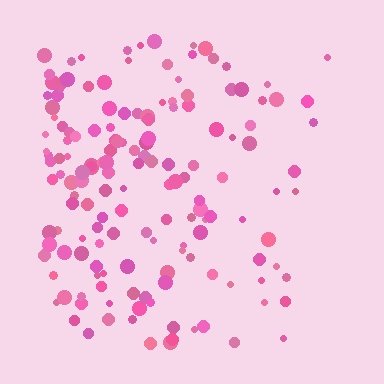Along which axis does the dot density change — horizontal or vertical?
Horizontal.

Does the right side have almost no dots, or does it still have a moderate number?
Still a moderate number, just noticeably fewer than the left.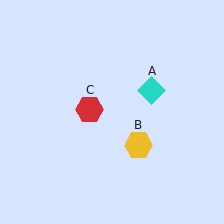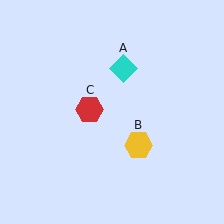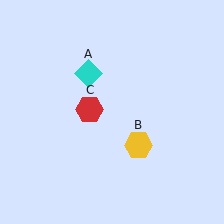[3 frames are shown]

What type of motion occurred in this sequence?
The cyan diamond (object A) rotated counterclockwise around the center of the scene.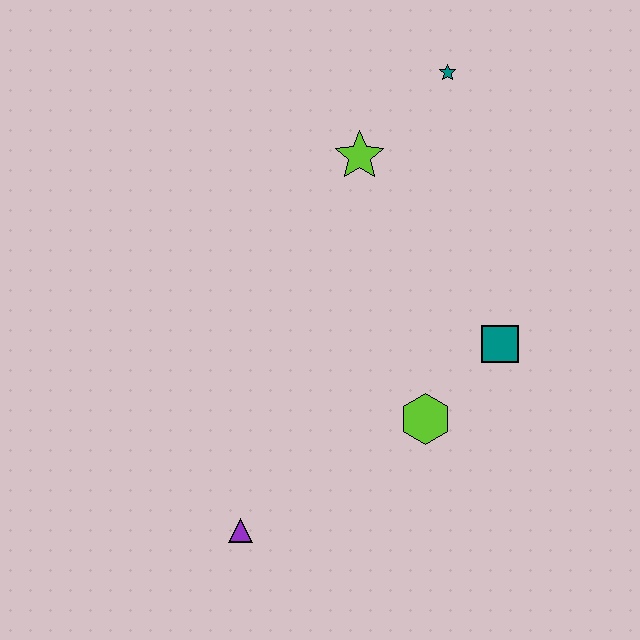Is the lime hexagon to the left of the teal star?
Yes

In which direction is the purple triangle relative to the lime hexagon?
The purple triangle is to the left of the lime hexagon.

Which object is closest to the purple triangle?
The lime hexagon is closest to the purple triangle.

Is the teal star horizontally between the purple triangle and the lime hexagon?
No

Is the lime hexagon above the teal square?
No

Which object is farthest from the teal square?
The purple triangle is farthest from the teal square.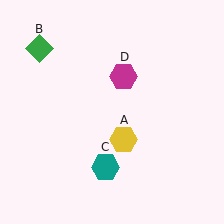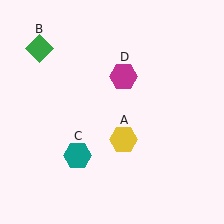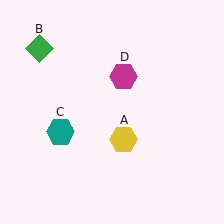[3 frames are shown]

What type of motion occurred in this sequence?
The teal hexagon (object C) rotated clockwise around the center of the scene.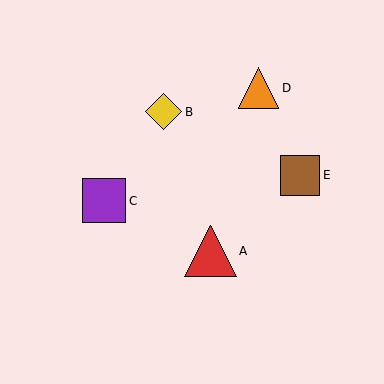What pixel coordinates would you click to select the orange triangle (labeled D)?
Click at (258, 88) to select the orange triangle D.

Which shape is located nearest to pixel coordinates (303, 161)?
The brown square (labeled E) at (300, 175) is nearest to that location.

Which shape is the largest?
The red triangle (labeled A) is the largest.